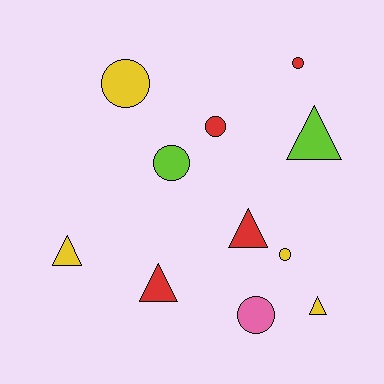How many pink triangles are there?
There are no pink triangles.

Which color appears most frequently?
Red, with 4 objects.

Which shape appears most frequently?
Circle, with 6 objects.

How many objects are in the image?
There are 11 objects.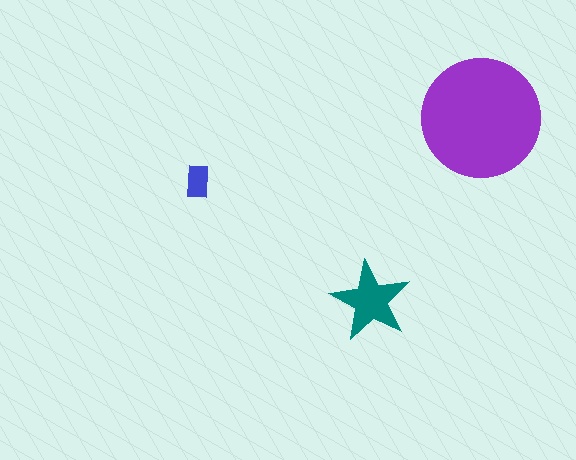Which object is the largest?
The purple circle.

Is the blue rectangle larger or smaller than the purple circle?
Smaller.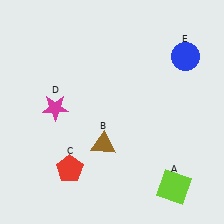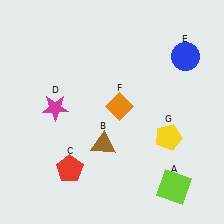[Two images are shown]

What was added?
An orange diamond (F), a yellow pentagon (G) were added in Image 2.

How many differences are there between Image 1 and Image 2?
There are 2 differences between the two images.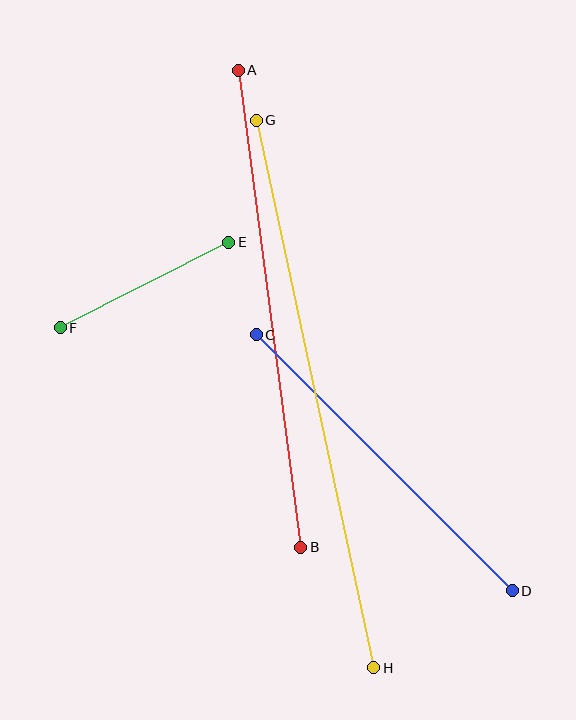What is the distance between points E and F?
The distance is approximately 189 pixels.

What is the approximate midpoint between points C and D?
The midpoint is at approximately (384, 463) pixels.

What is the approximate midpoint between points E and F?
The midpoint is at approximately (145, 285) pixels.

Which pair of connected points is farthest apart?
Points G and H are farthest apart.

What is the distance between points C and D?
The distance is approximately 362 pixels.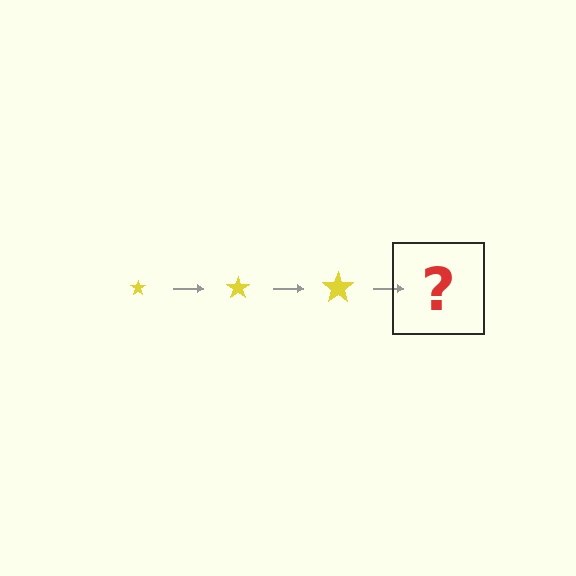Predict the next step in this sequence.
The next step is a yellow star, larger than the previous one.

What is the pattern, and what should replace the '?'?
The pattern is that the star gets progressively larger each step. The '?' should be a yellow star, larger than the previous one.